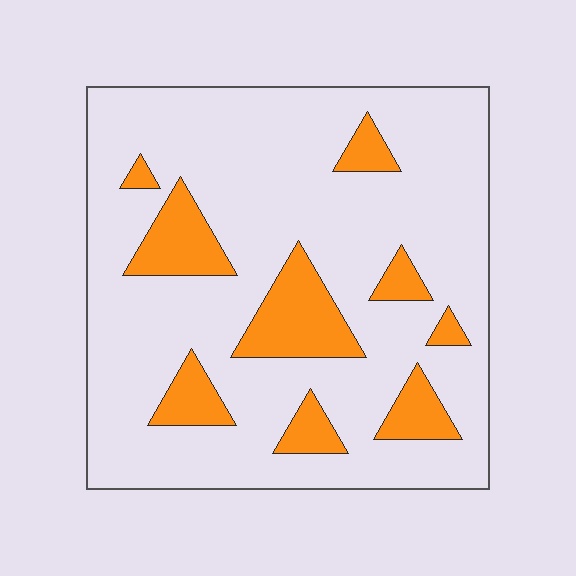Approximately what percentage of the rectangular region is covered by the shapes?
Approximately 20%.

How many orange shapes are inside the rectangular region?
9.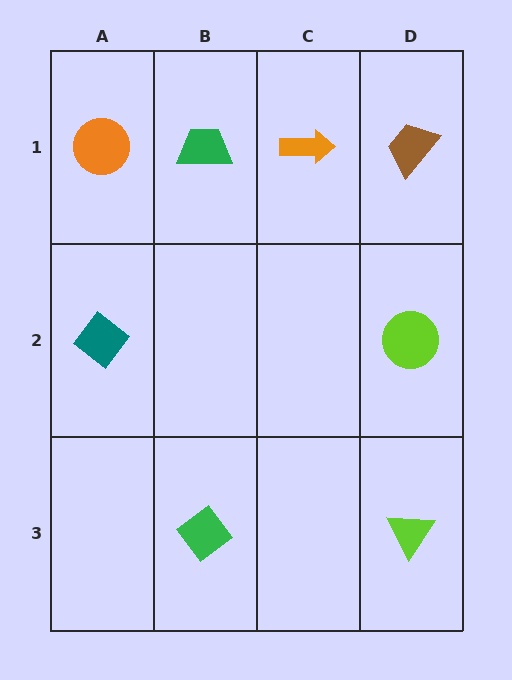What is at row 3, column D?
A lime triangle.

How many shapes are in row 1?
4 shapes.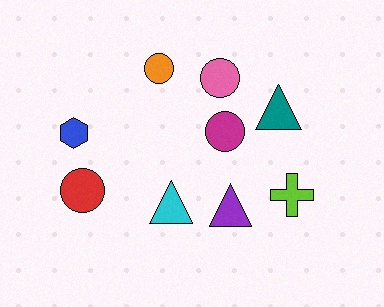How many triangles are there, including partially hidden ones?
There are 3 triangles.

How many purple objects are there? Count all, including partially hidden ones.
There is 1 purple object.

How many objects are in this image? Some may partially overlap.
There are 9 objects.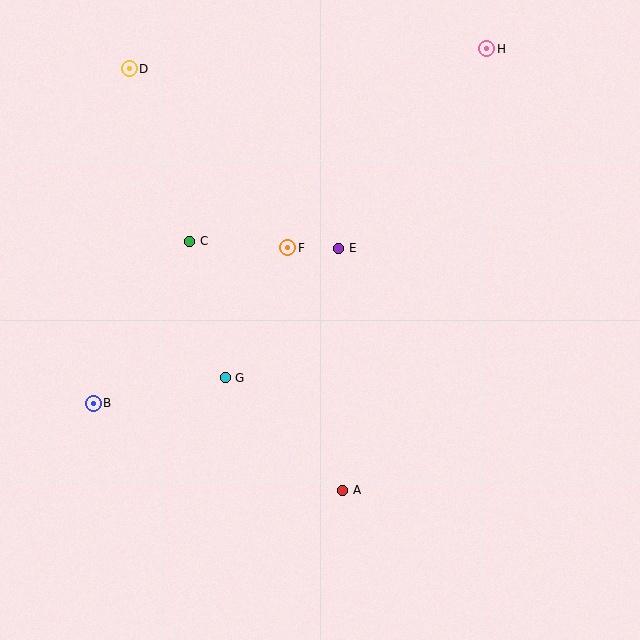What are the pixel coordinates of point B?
Point B is at (93, 403).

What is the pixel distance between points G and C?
The distance between G and C is 141 pixels.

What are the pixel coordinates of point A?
Point A is at (343, 490).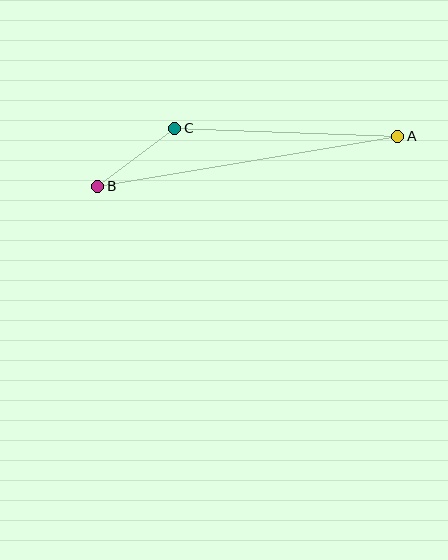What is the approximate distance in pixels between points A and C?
The distance between A and C is approximately 223 pixels.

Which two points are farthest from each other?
Points A and B are farthest from each other.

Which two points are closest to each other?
Points B and C are closest to each other.